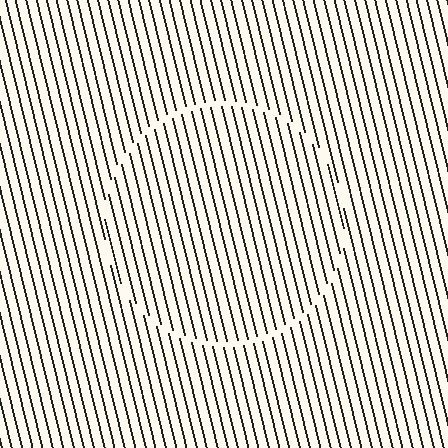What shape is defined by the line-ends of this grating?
An illusory circle. The interior of the shape contains the same grating, shifted by half a period — the contour is defined by the phase discontinuity where line-ends from the inner and outer gratings abut.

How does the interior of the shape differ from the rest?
The interior of the shape contains the same grating, shifted by half a period — the contour is defined by the phase discontinuity where line-ends from the inner and outer gratings abut.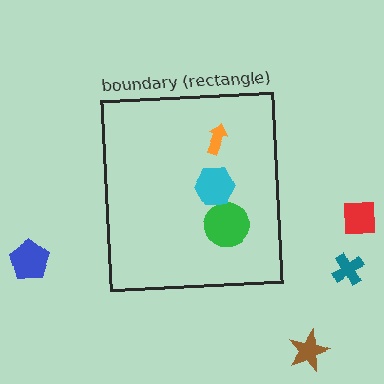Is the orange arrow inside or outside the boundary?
Inside.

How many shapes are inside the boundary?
3 inside, 4 outside.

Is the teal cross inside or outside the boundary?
Outside.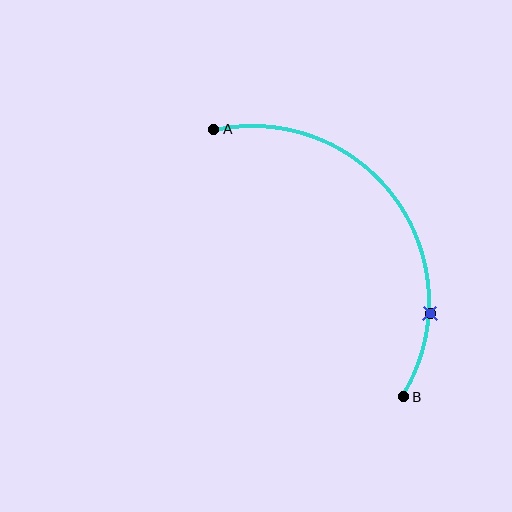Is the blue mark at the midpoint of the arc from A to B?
No. The blue mark lies on the arc but is closer to endpoint B. The arc midpoint would be at the point on the curve equidistant along the arc from both A and B.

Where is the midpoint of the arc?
The arc midpoint is the point on the curve farthest from the straight line joining A and B. It sits above and to the right of that line.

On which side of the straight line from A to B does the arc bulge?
The arc bulges above and to the right of the straight line connecting A and B.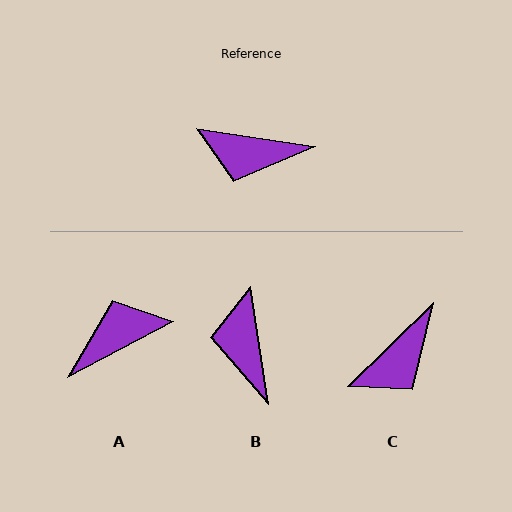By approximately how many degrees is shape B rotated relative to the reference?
Approximately 73 degrees clockwise.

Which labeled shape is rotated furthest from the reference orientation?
A, about 144 degrees away.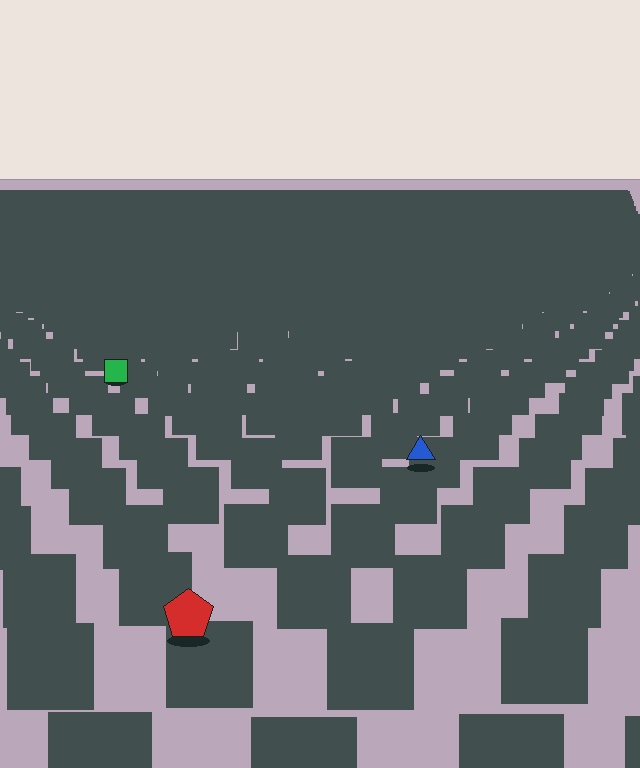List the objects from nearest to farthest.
From nearest to farthest: the red pentagon, the blue triangle, the green square.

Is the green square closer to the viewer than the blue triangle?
No. The blue triangle is closer — you can tell from the texture gradient: the ground texture is coarser near it.